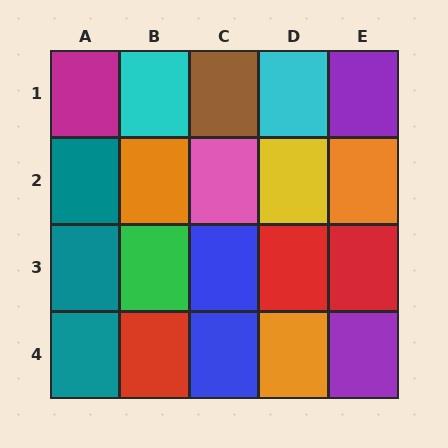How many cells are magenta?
1 cell is magenta.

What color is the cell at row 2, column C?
Pink.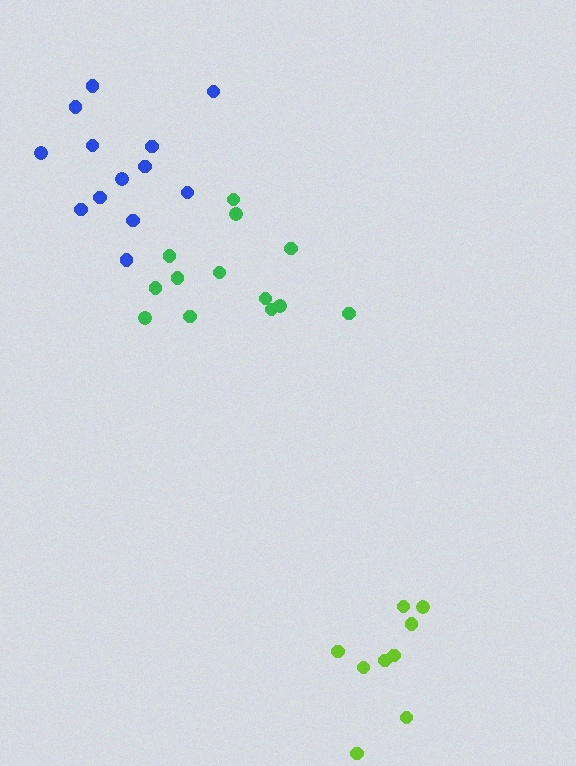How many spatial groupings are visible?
There are 3 spatial groupings.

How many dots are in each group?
Group 1: 13 dots, Group 2: 9 dots, Group 3: 13 dots (35 total).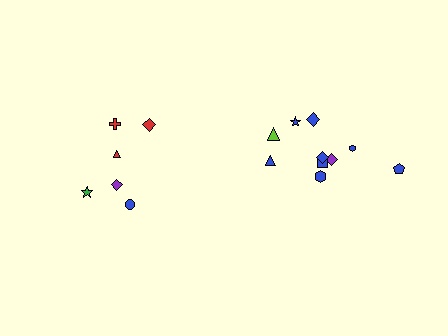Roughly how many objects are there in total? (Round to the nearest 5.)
Roughly 15 objects in total.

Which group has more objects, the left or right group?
The right group.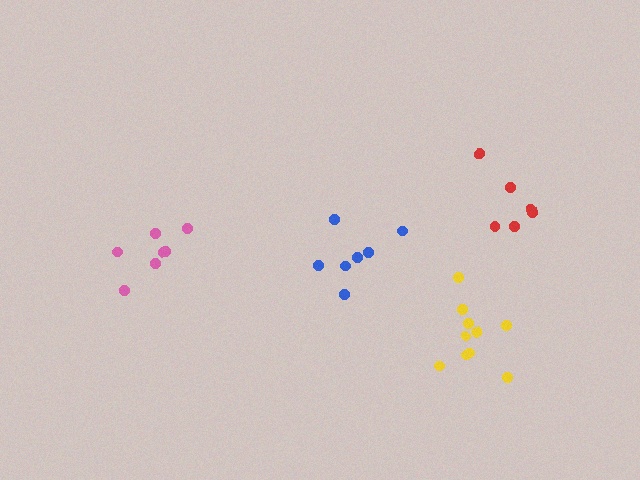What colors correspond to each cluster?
The clusters are colored: red, yellow, blue, pink.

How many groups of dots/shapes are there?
There are 4 groups.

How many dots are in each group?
Group 1: 6 dots, Group 2: 10 dots, Group 3: 7 dots, Group 4: 7 dots (30 total).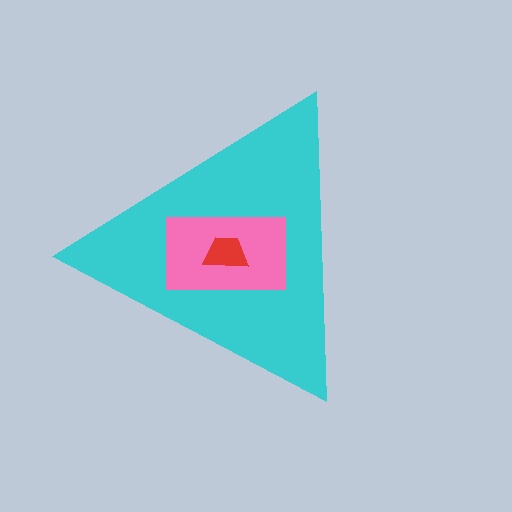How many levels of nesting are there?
3.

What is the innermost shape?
The red trapezoid.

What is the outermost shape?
The cyan triangle.